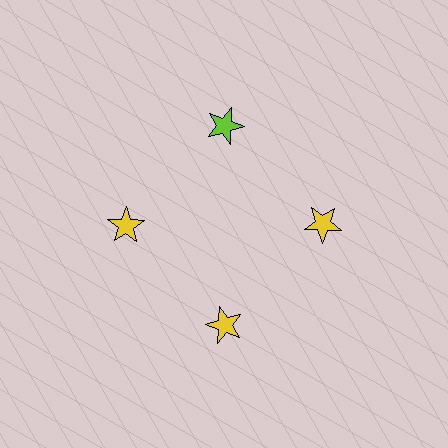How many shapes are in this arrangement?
There are 4 shapes arranged in a ring pattern.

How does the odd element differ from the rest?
It has a different color: lime instead of yellow.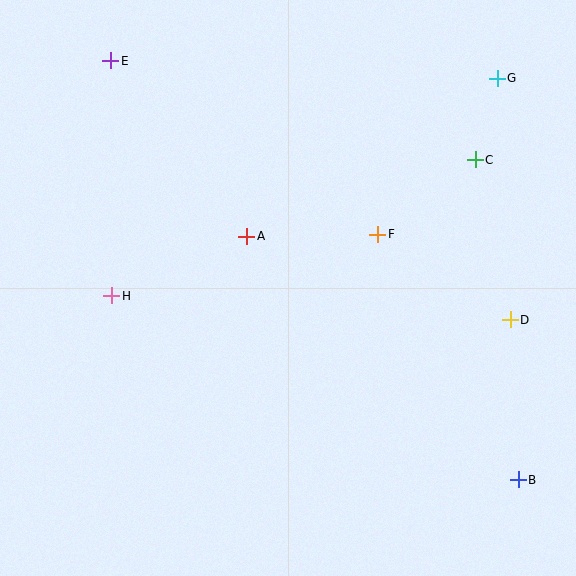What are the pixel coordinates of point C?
Point C is at (475, 160).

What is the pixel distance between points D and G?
The distance between D and G is 242 pixels.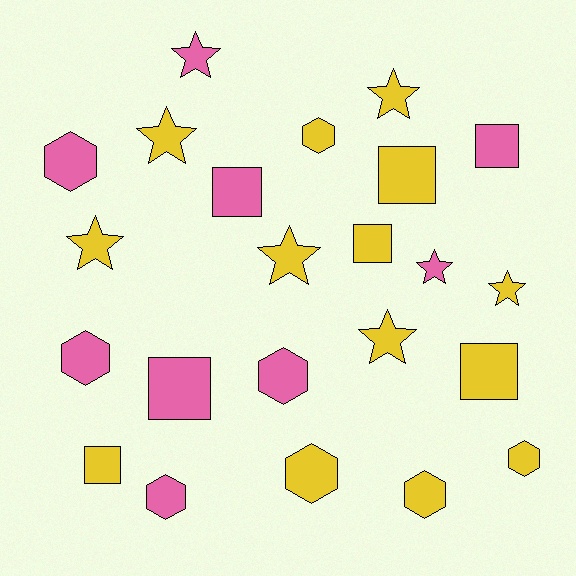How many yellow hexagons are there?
There are 4 yellow hexagons.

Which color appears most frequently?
Yellow, with 14 objects.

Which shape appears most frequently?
Star, with 8 objects.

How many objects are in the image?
There are 23 objects.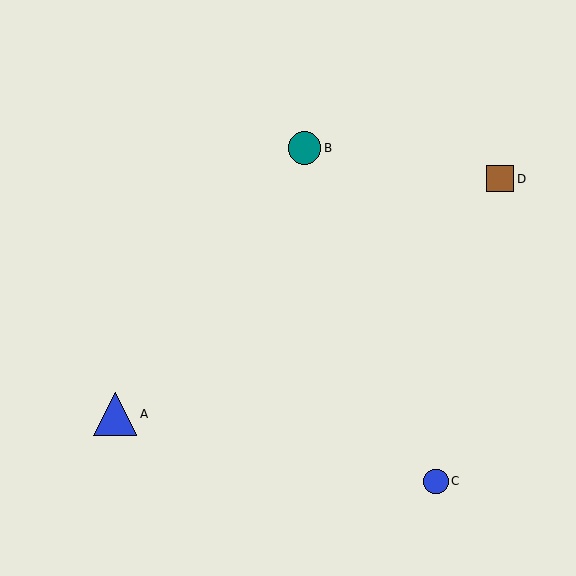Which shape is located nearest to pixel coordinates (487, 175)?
The brown square (labeled D) at (500, 179) is nearest to that location.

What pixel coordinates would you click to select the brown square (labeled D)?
Click at (500, 179) to select the brown square D.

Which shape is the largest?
The blue triangle (labeled A) is the largest.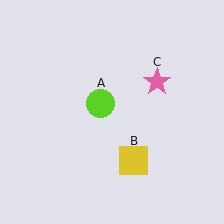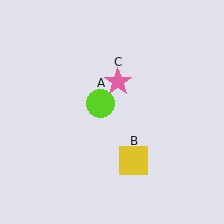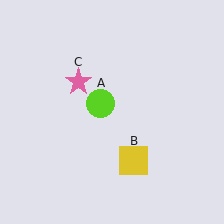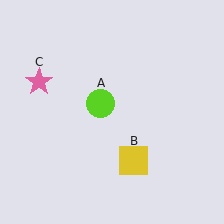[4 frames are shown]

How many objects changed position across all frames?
1 object changed position: pink star (object C).